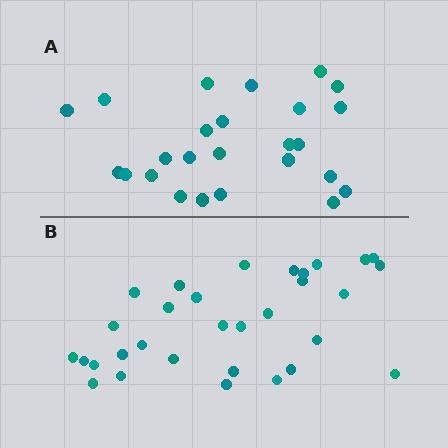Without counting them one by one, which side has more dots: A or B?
Region B (the bottom region) has more dots.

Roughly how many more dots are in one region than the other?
Region B has about 6 more dots than region A.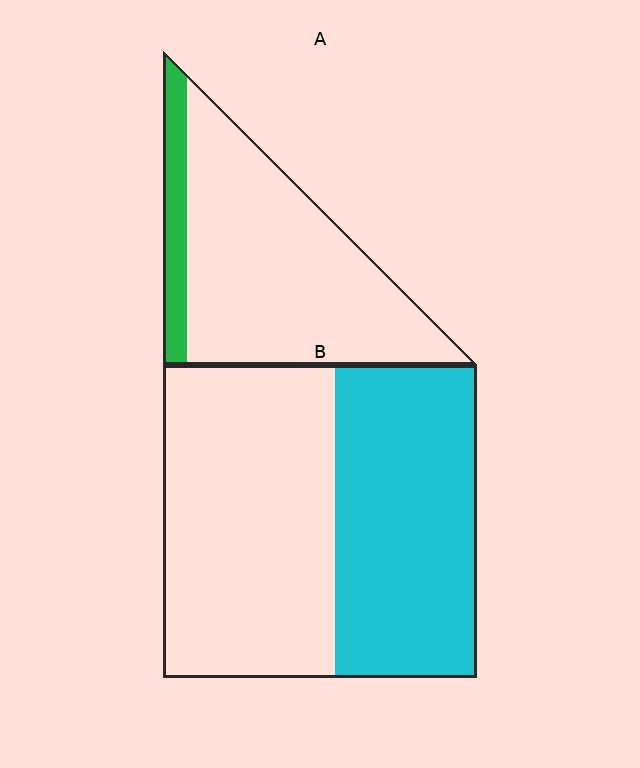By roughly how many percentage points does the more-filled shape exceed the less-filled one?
By roughly 30 percentage points (B over A).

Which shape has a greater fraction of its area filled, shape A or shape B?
Shape B.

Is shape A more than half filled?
No.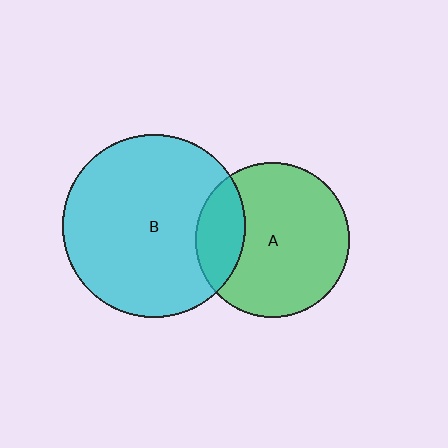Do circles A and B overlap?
Yes.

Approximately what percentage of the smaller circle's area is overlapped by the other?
Approximately 20%.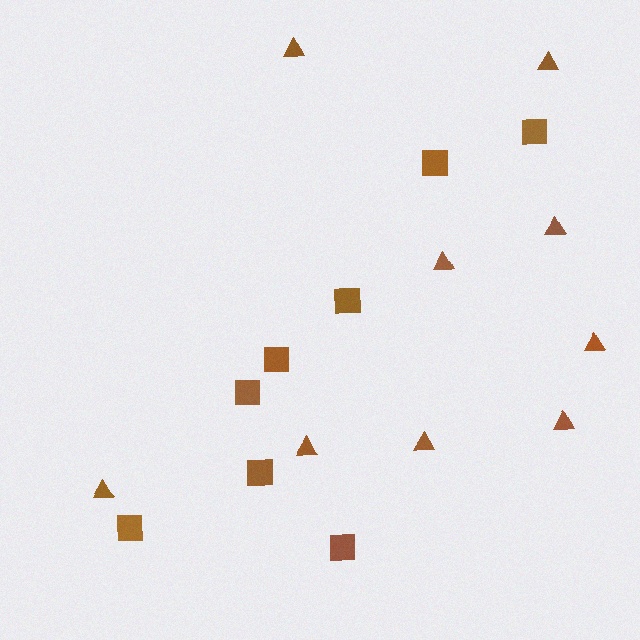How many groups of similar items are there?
There are 2 groups: one group of triangles (9) and one group of squares (8).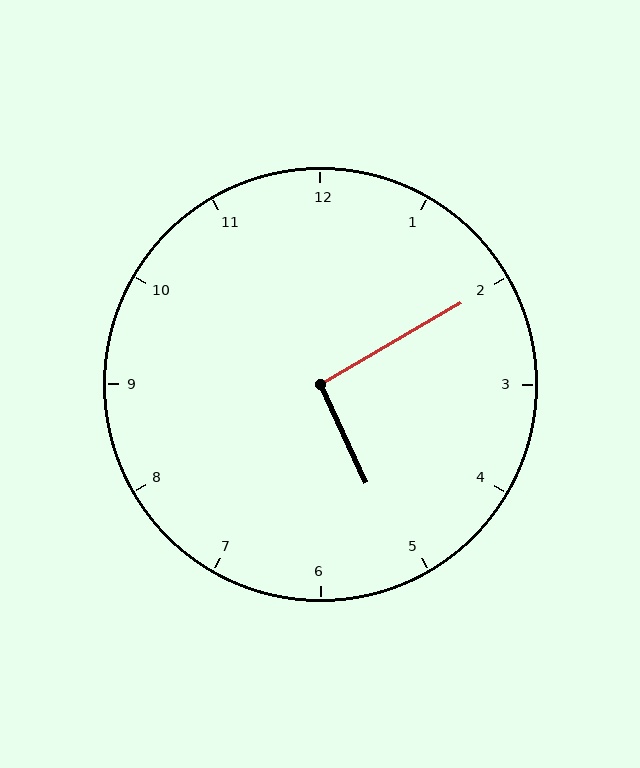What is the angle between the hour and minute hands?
Approximately 95 degrees.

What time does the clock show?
5:10.